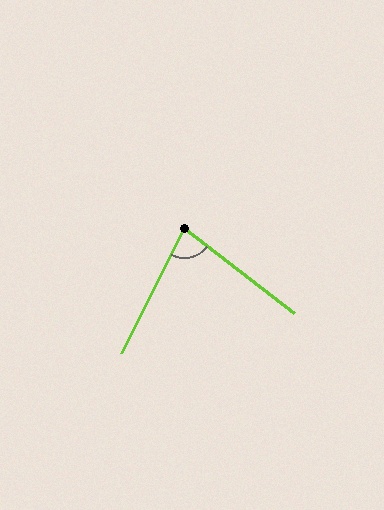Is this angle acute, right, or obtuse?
It is acute.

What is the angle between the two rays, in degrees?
Approximately 79 degrees.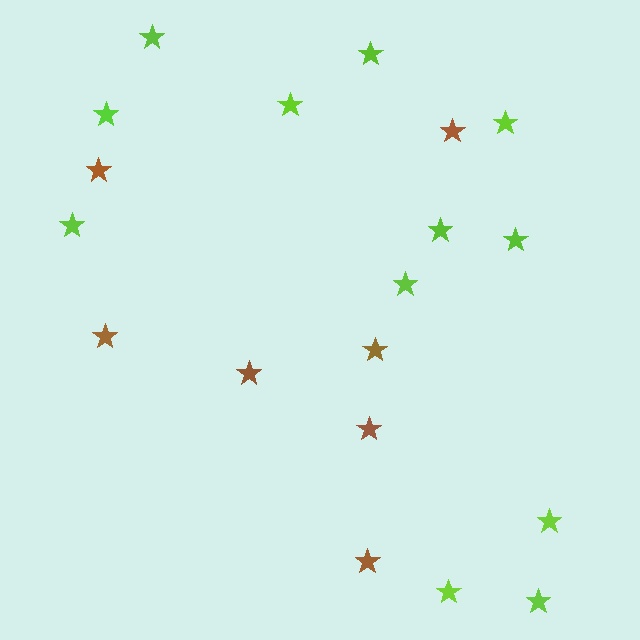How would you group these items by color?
There are 2 groups: one group of brown stars (7) and one group of lime stars (12).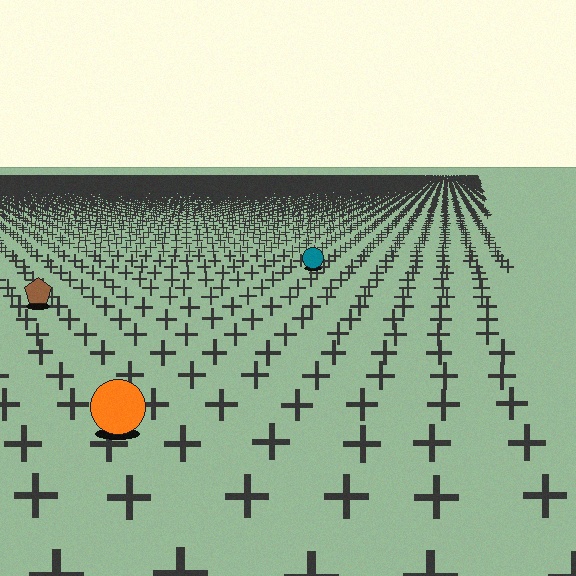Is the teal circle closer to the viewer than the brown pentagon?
No. The brown pentagon is closer — you can tell from the texture gradient: the ground texture is coarser near it.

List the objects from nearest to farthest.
From nearest to farthest: the orange circle, the brown pentagon, the teal circle.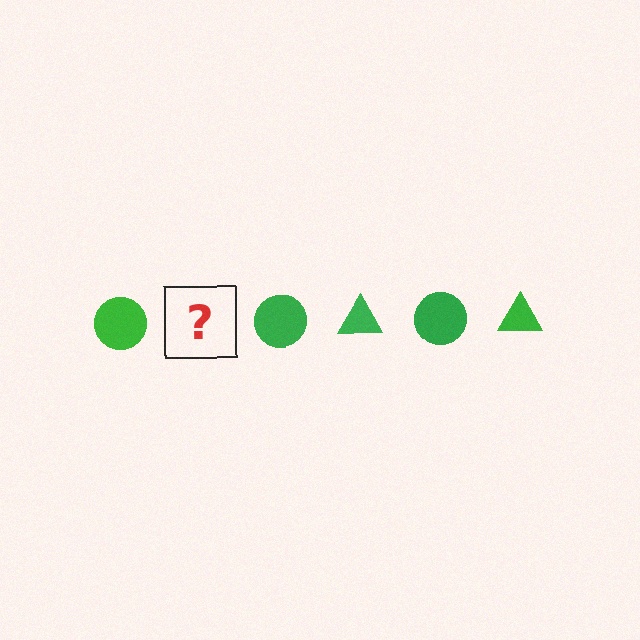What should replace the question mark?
The question mark should be replaced with a green triangle.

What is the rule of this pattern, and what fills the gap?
The rule is that the pattern cycles through circle, triangle shapes in green. The gap should be filled with a green triangle.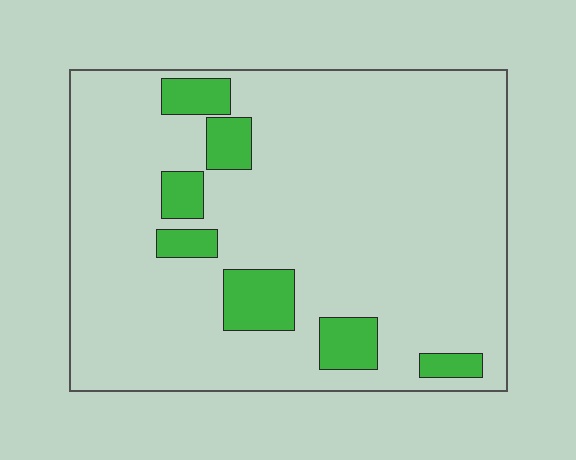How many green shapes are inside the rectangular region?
7.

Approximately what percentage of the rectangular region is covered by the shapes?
Approximately 15%.